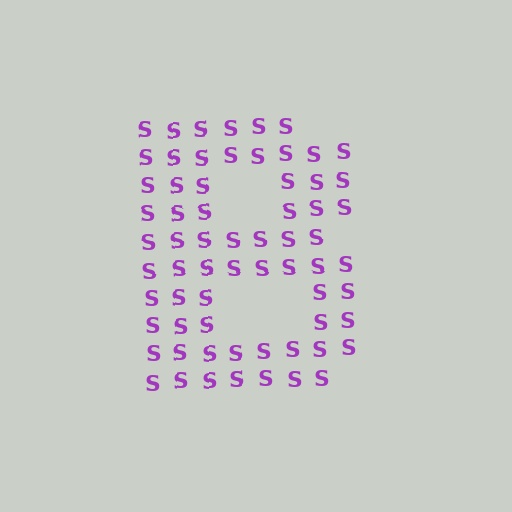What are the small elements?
The small elements are letter S's.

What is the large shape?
The large shape is the letter B.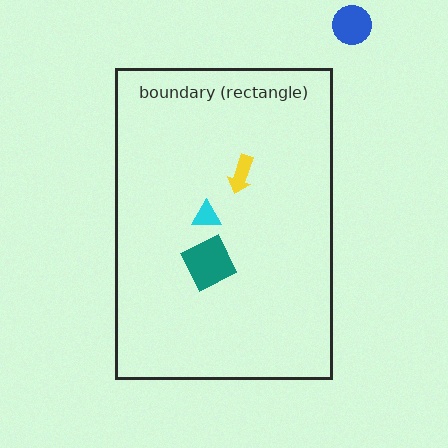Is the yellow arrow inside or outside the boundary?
Inside.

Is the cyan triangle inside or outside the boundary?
Inside.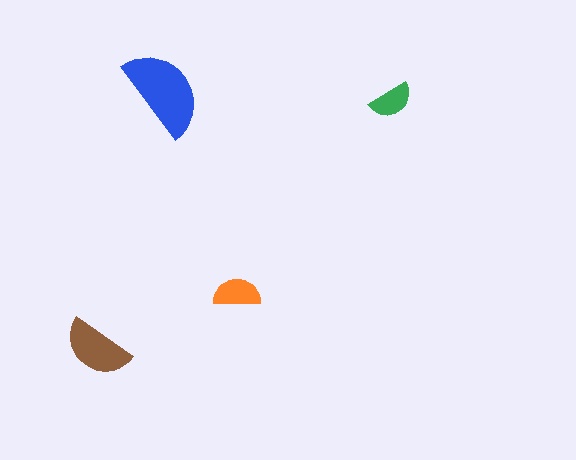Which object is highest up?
The blue semicircle is topmost.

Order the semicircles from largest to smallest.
the blue one, the brown one, the orange one, the green one.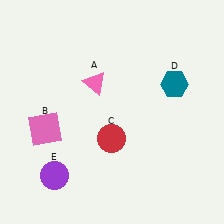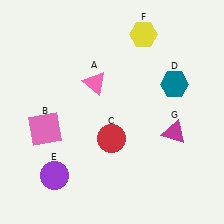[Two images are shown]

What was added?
A yellow hexagon (F), a magenta triangle (G) were added in Image 2.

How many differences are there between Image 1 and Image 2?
There are 2 differences between the two images.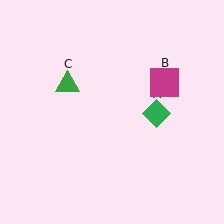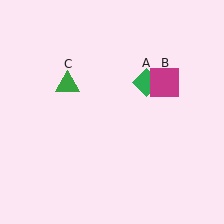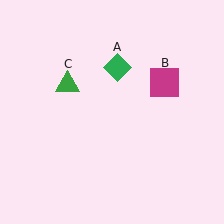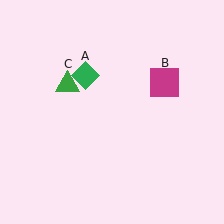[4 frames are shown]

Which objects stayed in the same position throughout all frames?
Magenta square (object B) and green triangle (object C) remained stationary.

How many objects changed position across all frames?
1 object changed position: green diamond (object A).